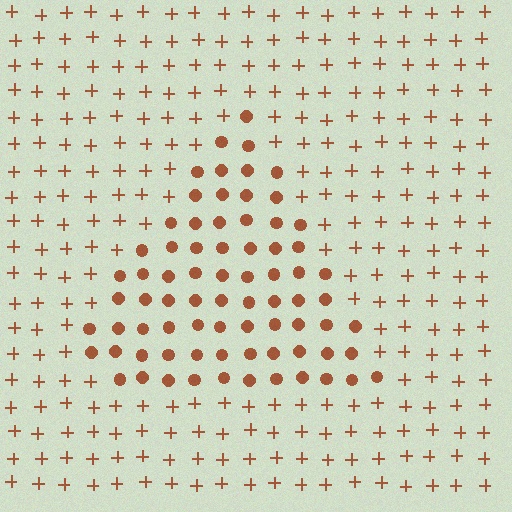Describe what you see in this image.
The image is filled with small brown elements arranged in a uniform grid. A triangle-shaped region contains circles, while the surrounding area contains plus signs. The boundary is defined purely by the change in element shape.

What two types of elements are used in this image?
The image uses circles inside the triangle region and plus signs outside it.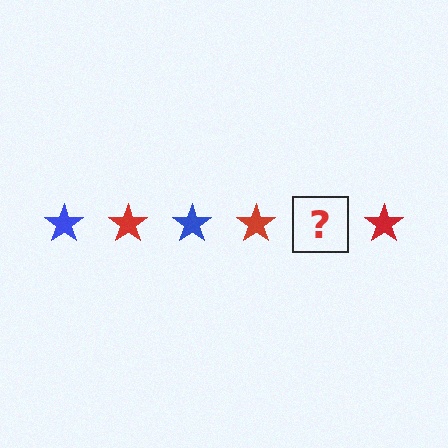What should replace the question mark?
The question mark should be replaced with a blue star.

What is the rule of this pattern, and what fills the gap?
The rule is that the pattern cycles through blue, red stars. The gap should be filled with a blue star.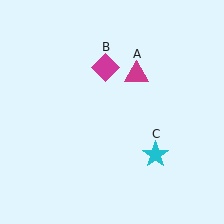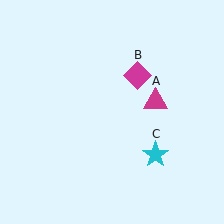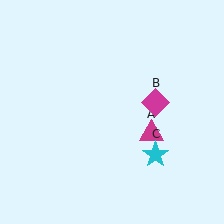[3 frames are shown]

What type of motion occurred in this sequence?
The magenta triangle (object A), magenta diamond (object B) rotated clockwise around the center of the scene.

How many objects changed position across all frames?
2 objects changed position: magenta triangle (object A), magenta diamond (object B).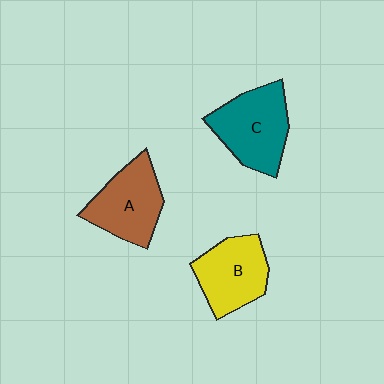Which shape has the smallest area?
Shape B (yellow).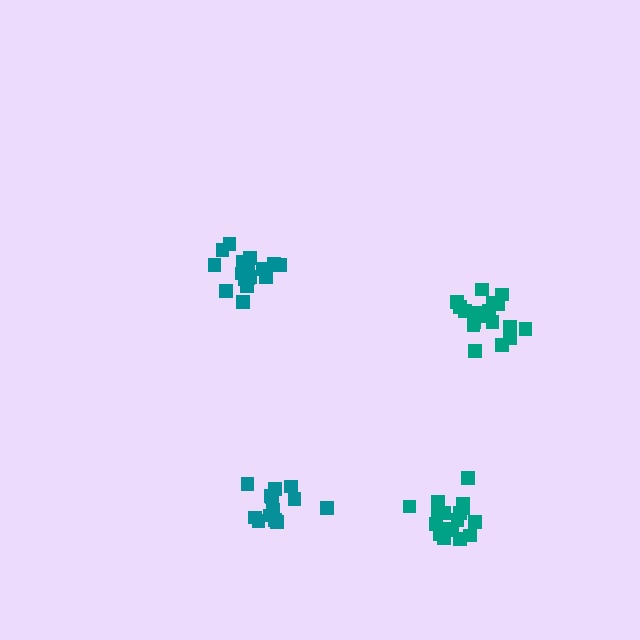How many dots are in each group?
Group 1: 13 dots, Group 2: 17 dots, Group 3: 17 dots, Group 4: 18 dots (65 total).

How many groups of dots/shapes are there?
There are 4 groups.